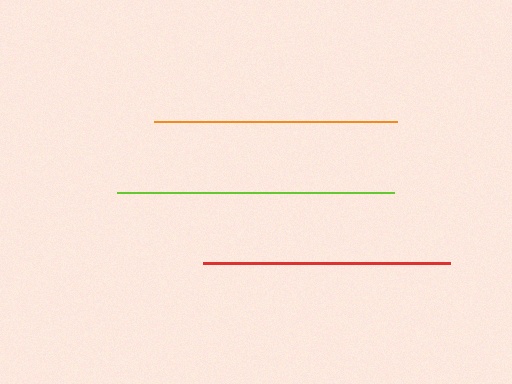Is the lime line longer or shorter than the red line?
The lime line is longer than the red line.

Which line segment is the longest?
The lime line is the longest at approximately 276 pixels.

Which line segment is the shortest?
The orange line is the shortest at approximately 243 pixels.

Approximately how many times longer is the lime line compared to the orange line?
The lime line is approximately 1.1 times the length of the orange line.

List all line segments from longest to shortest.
From longest to shortest: lime, red, orange.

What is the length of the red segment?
The red segment is approximately 246 pixels long.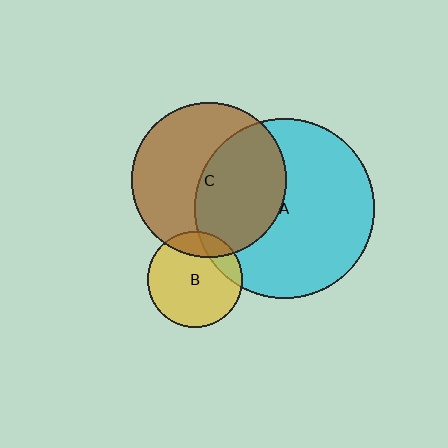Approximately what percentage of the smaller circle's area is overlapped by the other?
Approximately 50%.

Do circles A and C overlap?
Yes.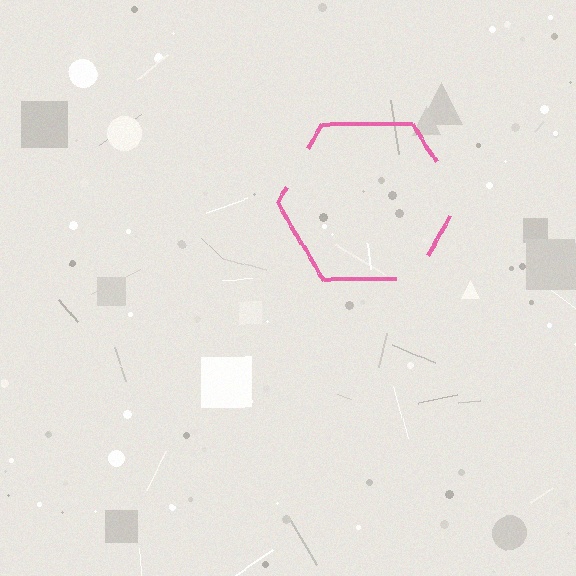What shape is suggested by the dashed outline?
The dashed outline suggests a hexagon.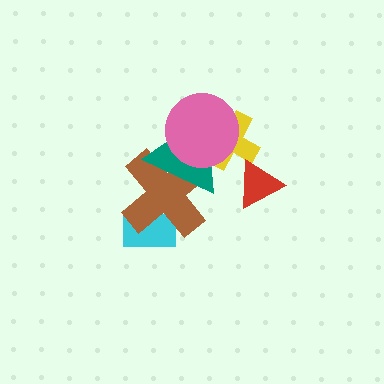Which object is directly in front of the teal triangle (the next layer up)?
The yellow cross is directly in front of the teal triangle.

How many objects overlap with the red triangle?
0 objects overlap with the red triangle.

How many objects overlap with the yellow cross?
2 objects overlap with the yellow cross.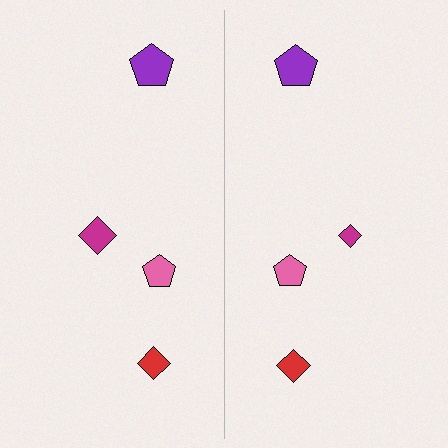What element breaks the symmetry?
The magenta diamond on the right side has a different size than its mirror counterpart.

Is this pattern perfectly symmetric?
No, the pattern is not perfectly symmetric. The magenta diamond on the right side has a different size than its mirror counterpart.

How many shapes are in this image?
There are 8 shapes in this image.